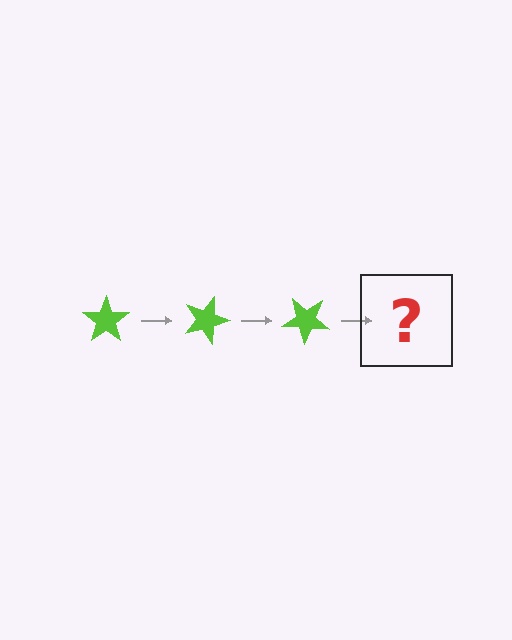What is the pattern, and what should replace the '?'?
The pattern is that the star rotates 20 degrees each step. The '?' should be a lime star rotated 60 degrees.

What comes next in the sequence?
The next element should be a lime star rotated 60 degrees.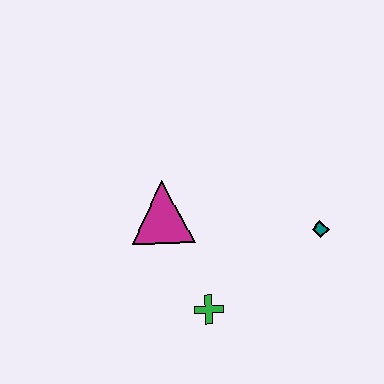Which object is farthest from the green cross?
The teal diamond is farthest from the green cross.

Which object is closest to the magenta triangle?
The green cross is closest to the magenta triangle.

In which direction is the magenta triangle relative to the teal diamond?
The magenta triangle is to the left of the teal diamond.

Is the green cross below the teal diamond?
Yes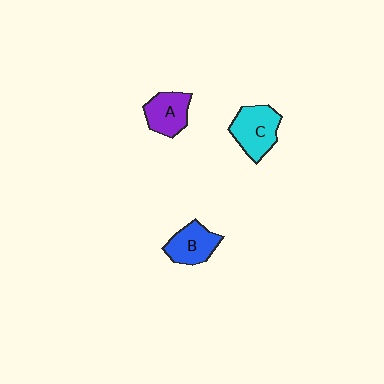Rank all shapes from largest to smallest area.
From largest to smallest: C (cyan), B (blue), A (purple).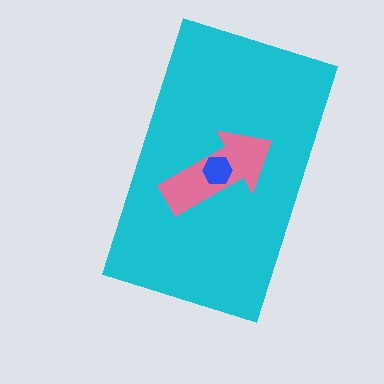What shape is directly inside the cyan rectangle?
The pink arrow.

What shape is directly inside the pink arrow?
The blue hexagon.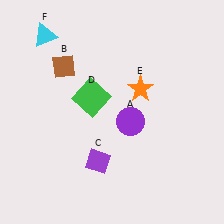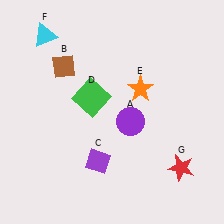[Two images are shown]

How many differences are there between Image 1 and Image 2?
There is 1 difference between the two images.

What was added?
A red star (G) was added in Image 2.